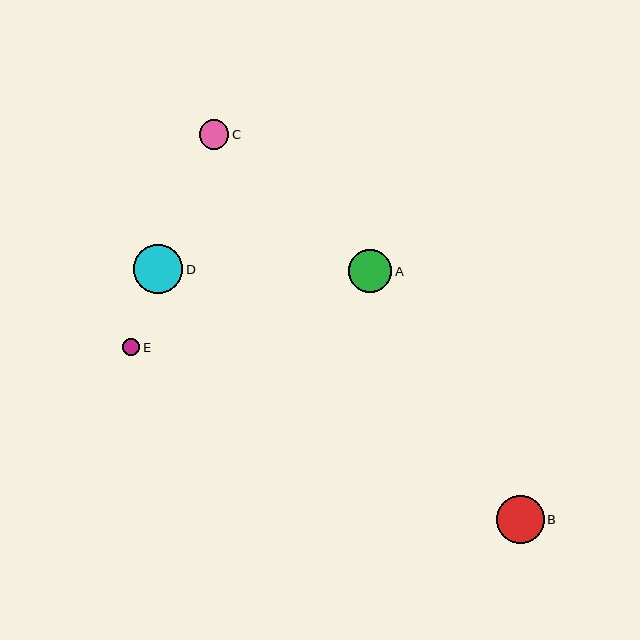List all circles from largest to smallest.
From largest to smallest: D, B, A, C, E.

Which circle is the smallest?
Circle E is the smallest with a size of approximately 17 pixels.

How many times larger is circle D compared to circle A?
Circle D is approximately 1.2 times the size of circle A.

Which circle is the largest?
Circle D is the largest with a size of approximately 50 pixels.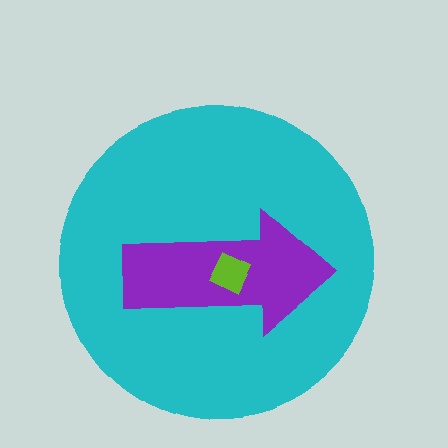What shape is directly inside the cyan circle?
The purple arrow.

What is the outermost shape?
The cyan circle.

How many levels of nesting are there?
3.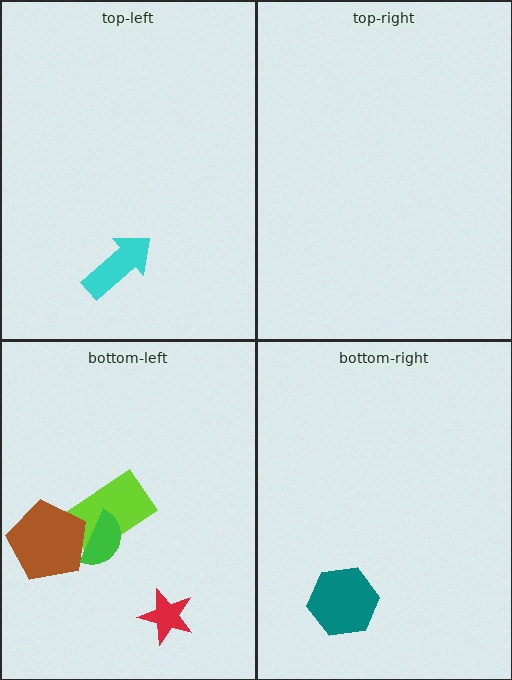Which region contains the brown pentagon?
The bottom-left region.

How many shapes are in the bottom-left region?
4.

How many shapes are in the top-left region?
1.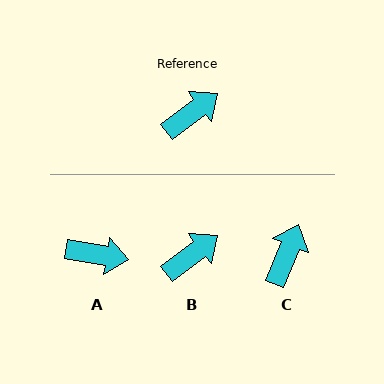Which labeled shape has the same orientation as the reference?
B.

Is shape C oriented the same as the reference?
No, it is off by about 30 degrees.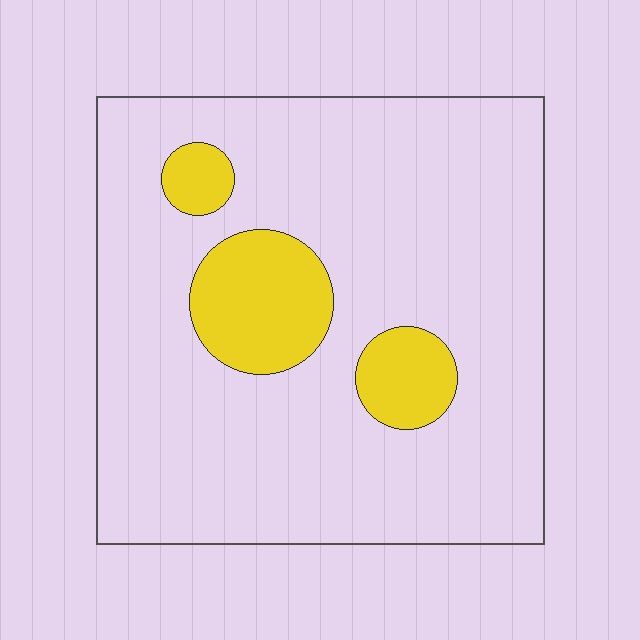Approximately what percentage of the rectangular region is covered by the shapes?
Approximately 15%.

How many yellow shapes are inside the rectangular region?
3.